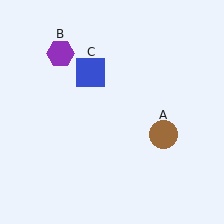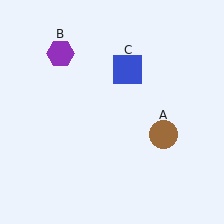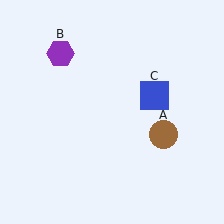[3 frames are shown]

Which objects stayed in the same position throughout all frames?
Brown circle (object A) and purple hexagon (object B) remained stationary.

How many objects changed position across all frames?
1 object changed position: blue square (object C).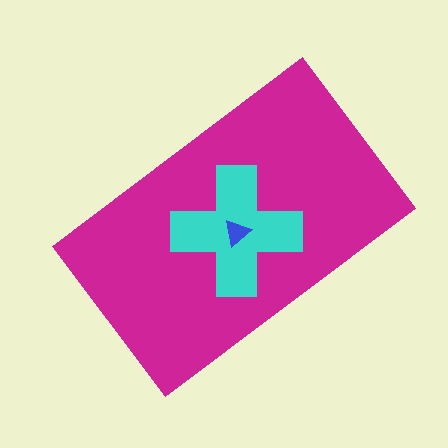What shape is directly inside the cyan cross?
The blue triangle.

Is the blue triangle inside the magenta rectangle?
Yes.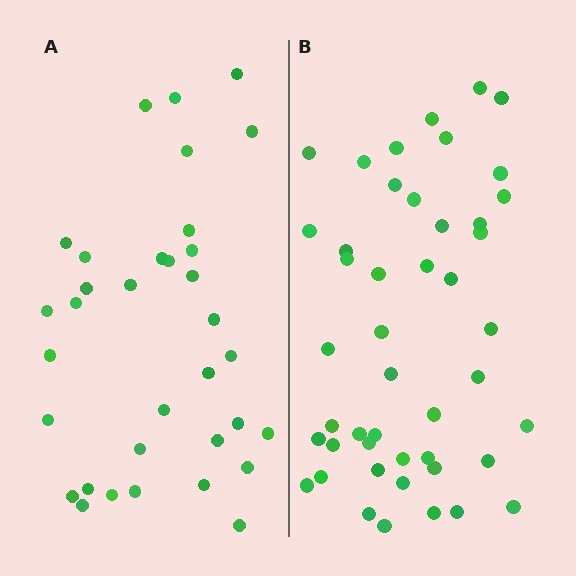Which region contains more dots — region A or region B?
Region B (the right region) has more dots.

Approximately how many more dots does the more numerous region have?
Region B has roughly 12 or so more dots than region A.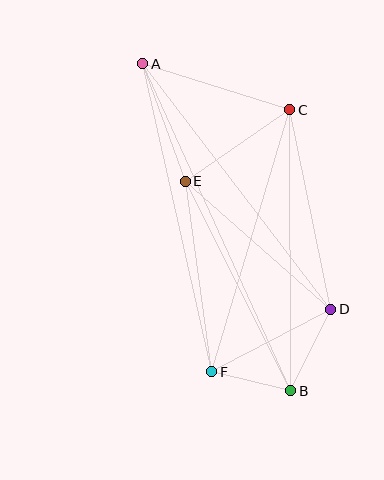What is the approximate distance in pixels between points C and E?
The distance between C and E is approximately 127 pixels.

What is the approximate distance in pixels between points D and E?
The distance between D and E is approximately 194 pixels.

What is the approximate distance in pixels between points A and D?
The distance between A and D is approximately 309 pixels.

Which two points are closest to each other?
Points B and F are closest to each other.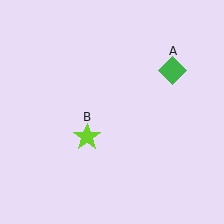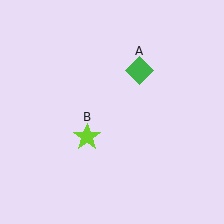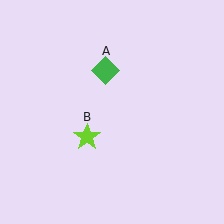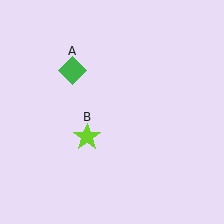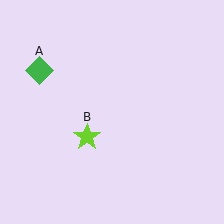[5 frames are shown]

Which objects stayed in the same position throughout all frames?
Lime star (object B) remained stationary.